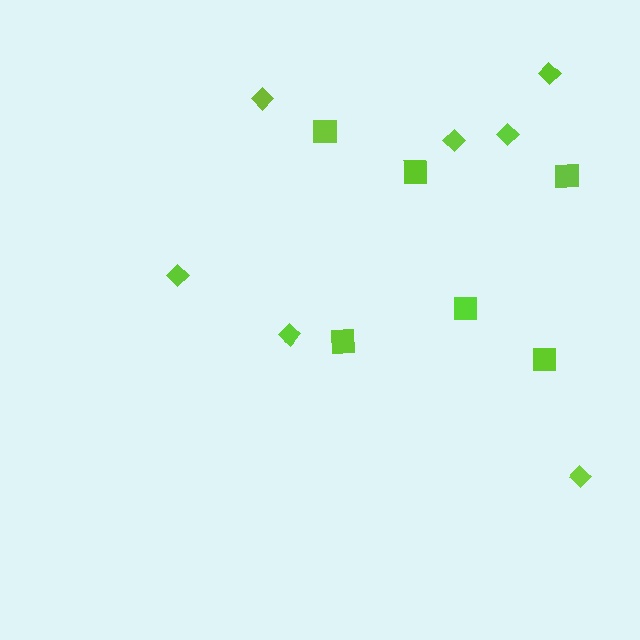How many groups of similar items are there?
There are 2 groups: one group of diamonds (7) and one group of squares (6).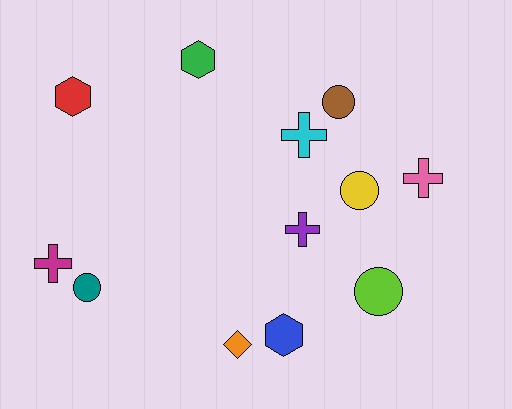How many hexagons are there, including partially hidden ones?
There are 3 hexagons.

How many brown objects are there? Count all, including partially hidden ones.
There is 1 brown object.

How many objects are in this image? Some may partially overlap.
There are 12 objects.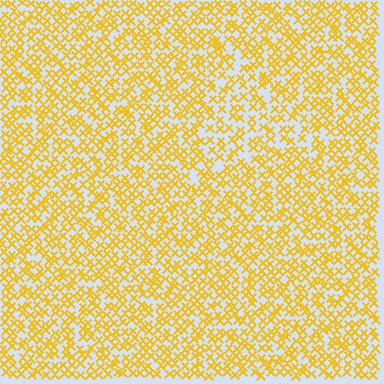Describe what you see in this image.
The image contains small yellow elements arranged at two different densities. A triangle-shaped region is visible where the elements are less densely packed than the surrounding area.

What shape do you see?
I see a triangle.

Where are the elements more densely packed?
The elements are more densely packed outside the triangle boundary.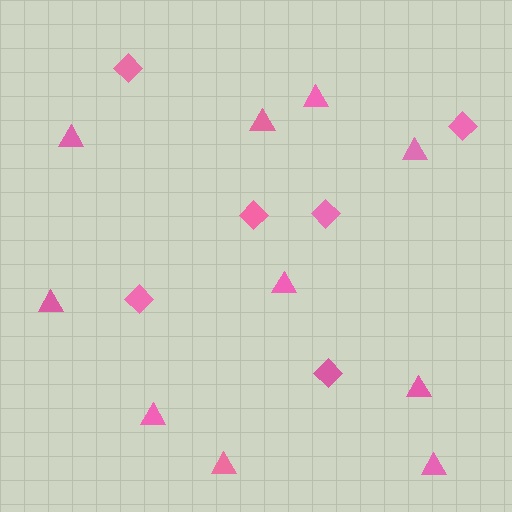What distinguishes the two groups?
There are 2 groups: one group of diamonds (6) and one group of triangles (10).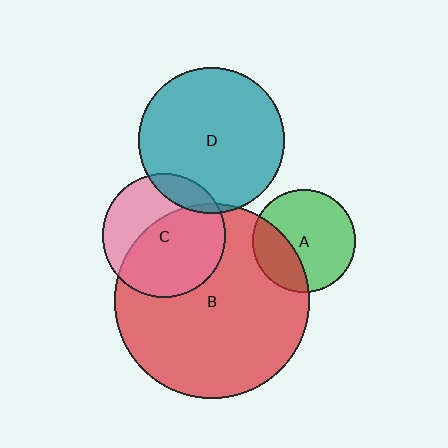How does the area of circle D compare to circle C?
Approximately 1.4 times.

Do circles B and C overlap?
Yes.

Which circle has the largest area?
Circle B (red).